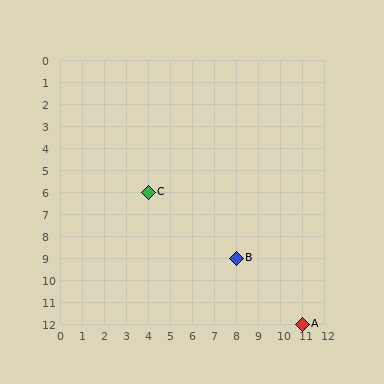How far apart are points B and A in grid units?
Points B and A are 3 columns and 3 rows apart (about 4.2 grid units diagonally).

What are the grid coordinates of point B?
Point B is at grid coordinates (8, 9).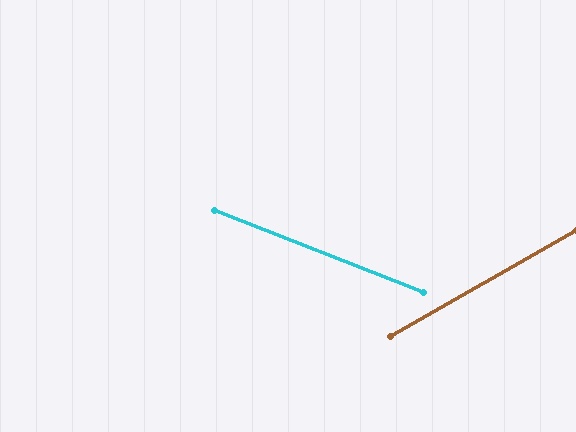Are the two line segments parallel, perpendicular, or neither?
Neither parallel nor perpendicular — they differ by about 51°.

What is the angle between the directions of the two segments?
Approximately 51 degrees.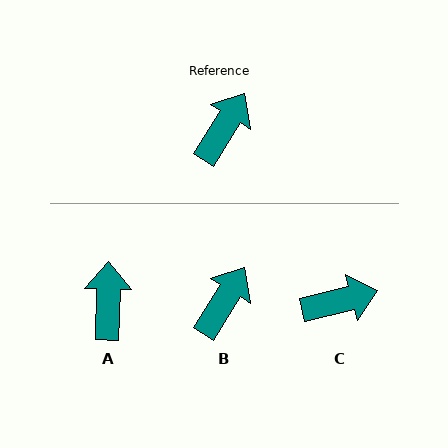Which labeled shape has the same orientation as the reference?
B.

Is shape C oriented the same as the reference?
No, it is off by about 43 degrees.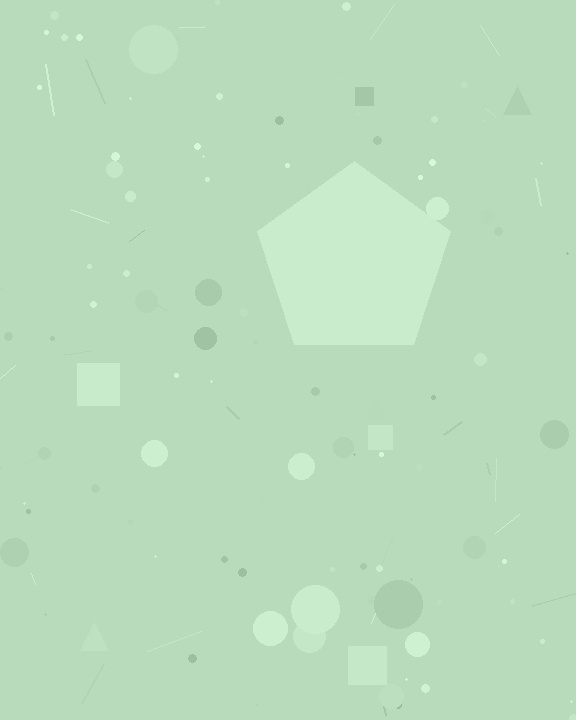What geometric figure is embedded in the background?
A pentagon is embedded in the background.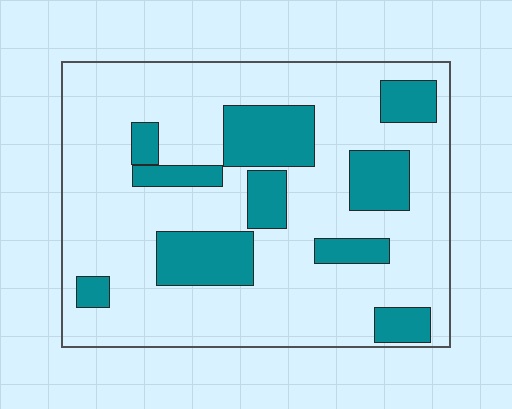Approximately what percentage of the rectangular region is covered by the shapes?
Approximately 25%.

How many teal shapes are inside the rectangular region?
10.